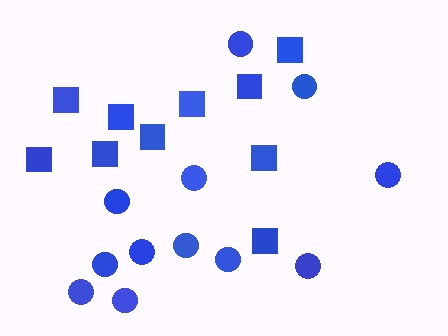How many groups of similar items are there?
There are 2 groups: one group of squares (10) and one group of circles (12).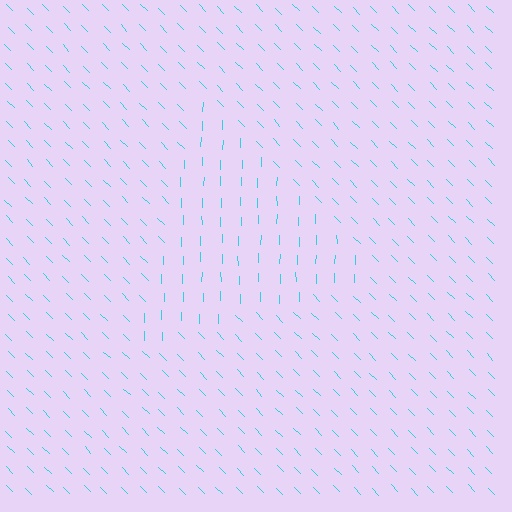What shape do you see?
I see a triangle.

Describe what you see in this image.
The image is filled with small cyan line segments. A triangle region in the image has lines oriented differently from the surrounding lines, creating a visible texture boundary.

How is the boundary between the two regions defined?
The boundary is defined purely by a change in line orientation (approximately 45 degrees difference). All lines are the same color and thickness.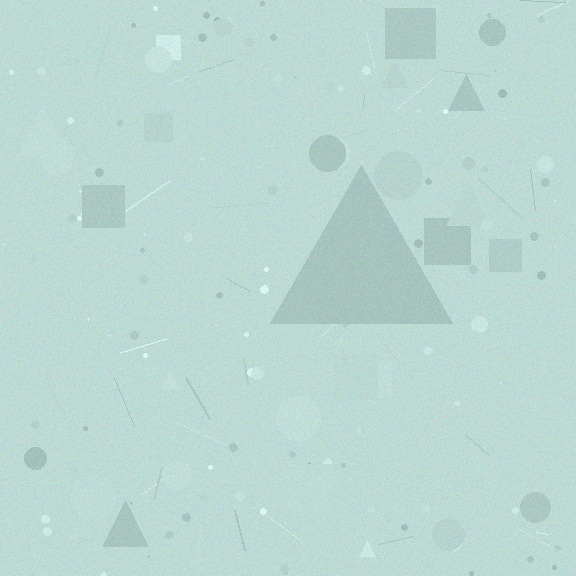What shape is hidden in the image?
A triangle is hidden in the image.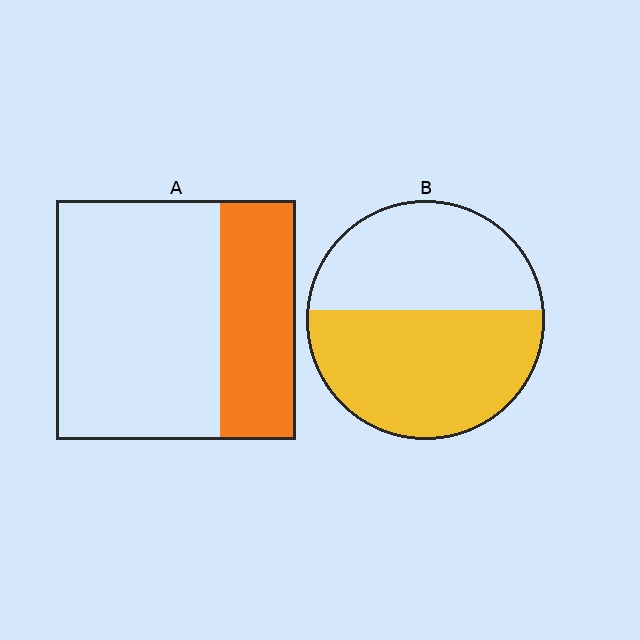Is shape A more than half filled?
No.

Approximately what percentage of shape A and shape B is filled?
A is approximately 30% and B is approximately 55%.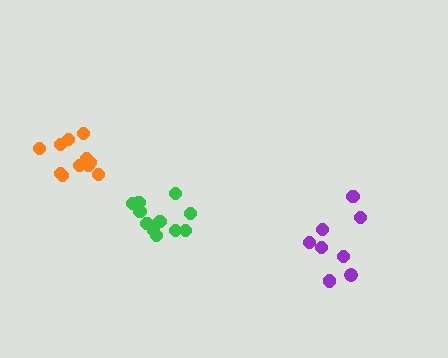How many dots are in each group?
Group 1: 11 dots, Group 2: 11 dots, Group 3: 8 dots (30 total).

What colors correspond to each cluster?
The clusters are colored: green, orange, purple.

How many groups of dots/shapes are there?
There are 3 groups.